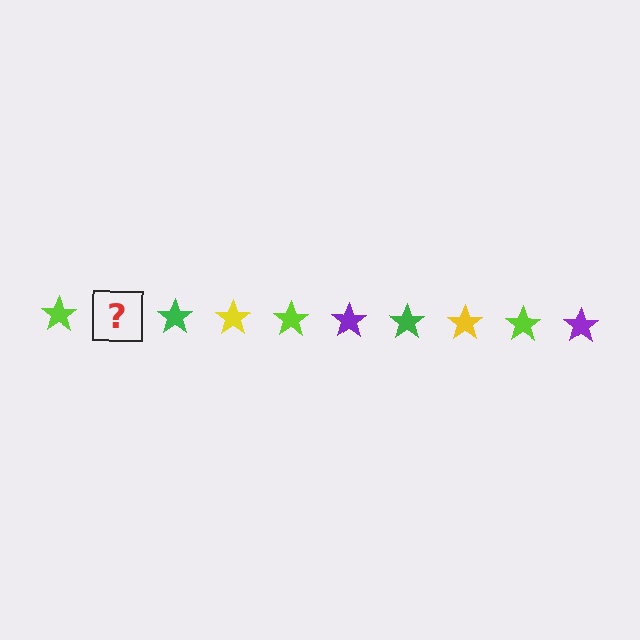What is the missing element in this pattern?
The missing element is a purple star.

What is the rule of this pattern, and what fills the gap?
The rule is that the pattern cycles through lime, purple, green, yellow stars. The gap should be filled with a purple star.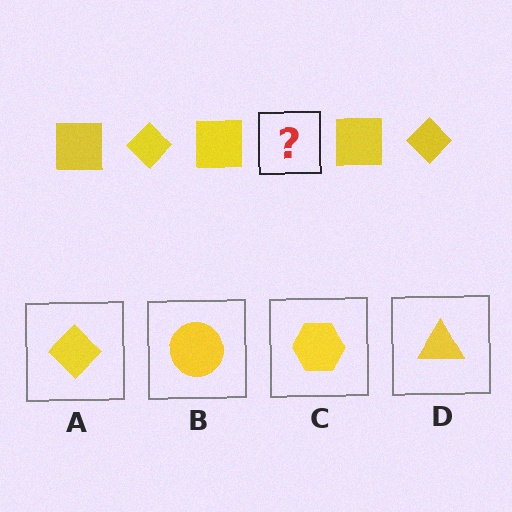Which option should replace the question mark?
Option A.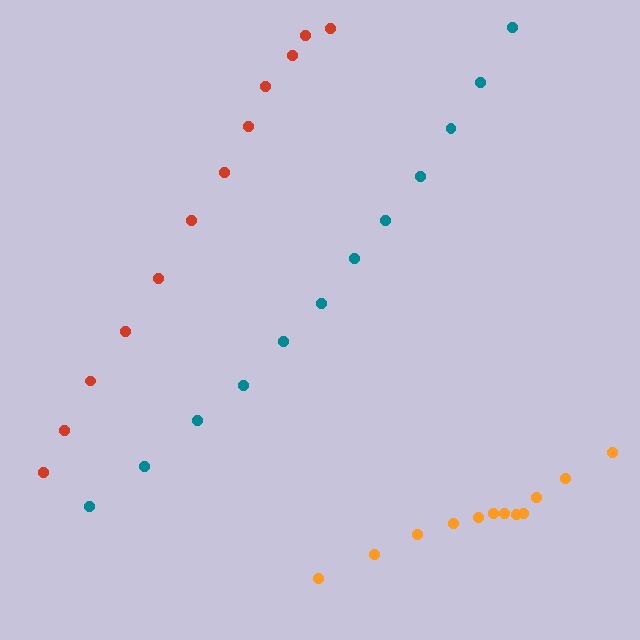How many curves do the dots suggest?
There are 3 distinct paths.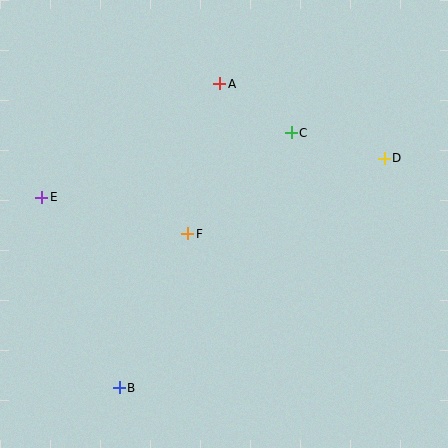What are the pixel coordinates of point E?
Point E is at (41, 197).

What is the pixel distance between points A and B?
The distance between A and B is 320 pixels.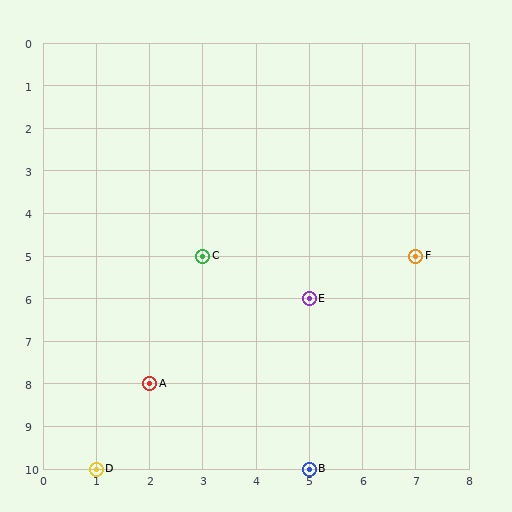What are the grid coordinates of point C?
Point C is at grid coordinates (3, 5).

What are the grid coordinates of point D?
Point D is at grid coordinates (1, 10).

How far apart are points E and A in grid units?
Points E and A are 3 columns and 2 rows apart (about 3.6 grid units diagonally).